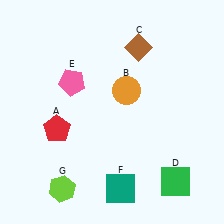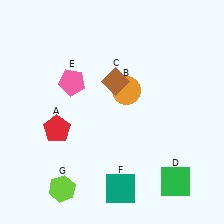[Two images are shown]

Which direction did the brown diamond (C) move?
The brown diamond (C) moved down.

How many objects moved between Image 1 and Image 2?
1 object moved between the two images.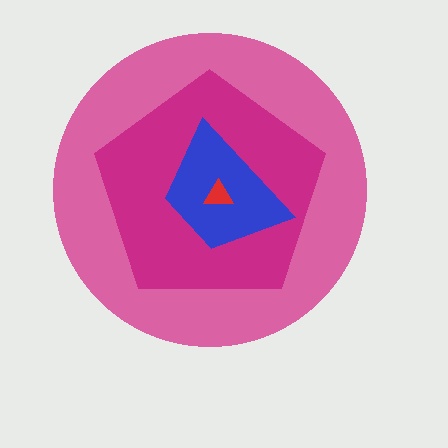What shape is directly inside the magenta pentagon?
The blue trapezoid.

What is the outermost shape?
The pink circle.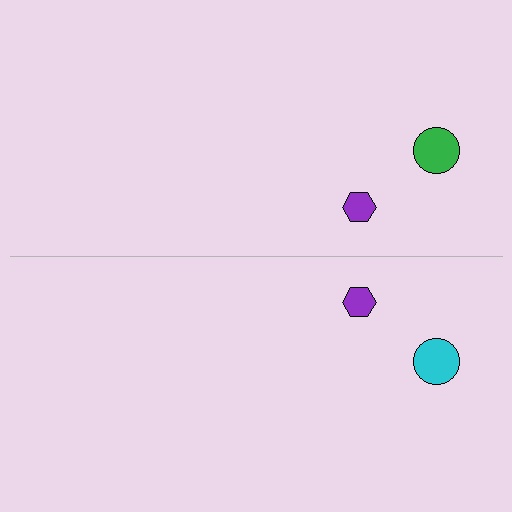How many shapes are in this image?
There are 4 shapes in this image.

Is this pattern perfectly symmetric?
No, the pattern is not perfectly symmetric. The cyan circle on the bottom side breaks the symmetry — its mirror counterpart is green.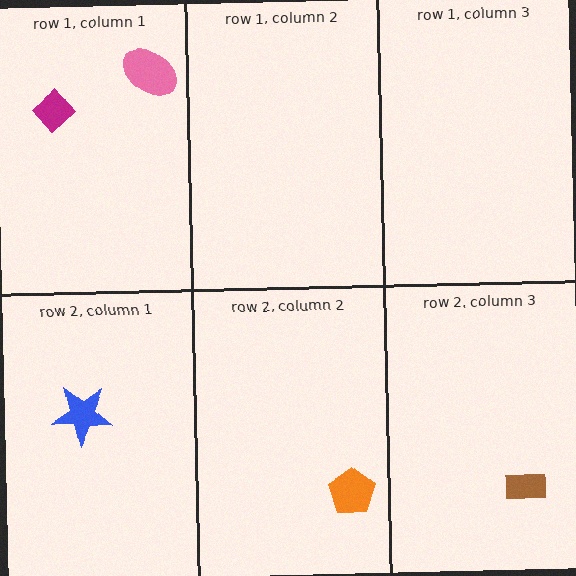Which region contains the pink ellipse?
The row 1, column 1 region.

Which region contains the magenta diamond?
The row 1, column 1 region.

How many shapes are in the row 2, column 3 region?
1.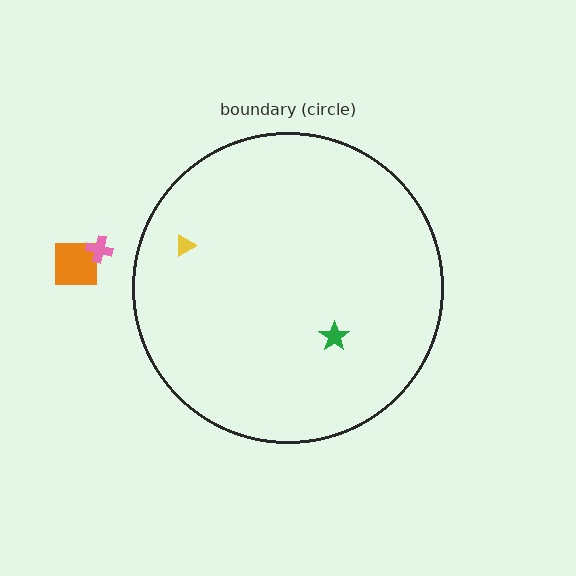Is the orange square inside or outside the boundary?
Outside.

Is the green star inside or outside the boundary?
Inside.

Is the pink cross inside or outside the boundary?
Outside.